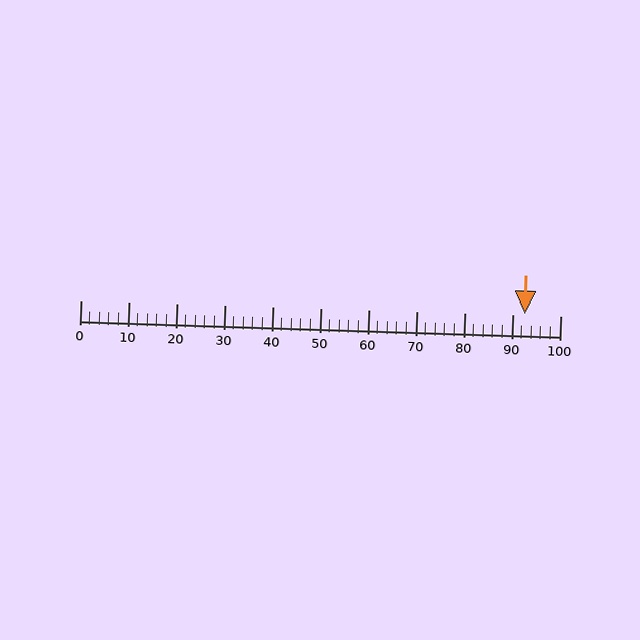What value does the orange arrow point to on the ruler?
The orange arrow points to approximately 93.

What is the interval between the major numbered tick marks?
The major tick marks are spaced 10 units apart.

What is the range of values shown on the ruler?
The ruler shows values from 0 to 100.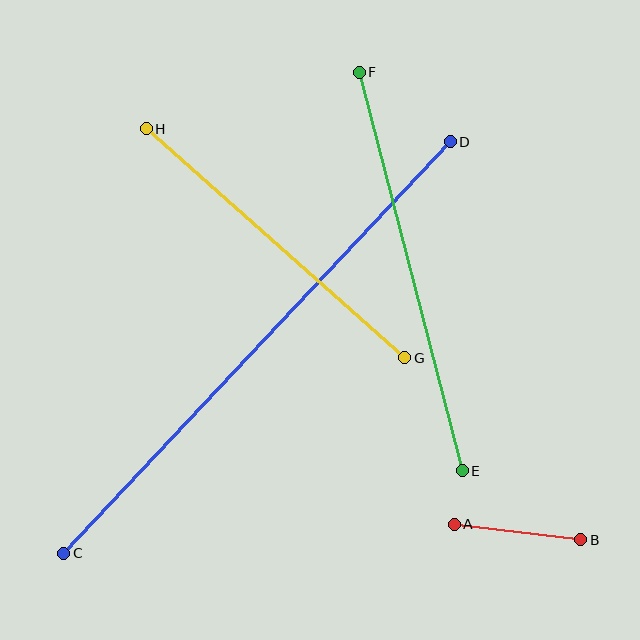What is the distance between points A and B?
The distance is approximately 127 pixels.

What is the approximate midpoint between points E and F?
The midpoint is at approximately (411, 272) pixels.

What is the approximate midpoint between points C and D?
The midpoint is at approximately (257, 347) pixels.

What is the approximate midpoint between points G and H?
The midpoint is at approximately (276, 243) pixels.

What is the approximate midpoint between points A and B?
The midpoint is at approximately (517, 532) pixels.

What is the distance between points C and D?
The distance is approximately 565 pixels.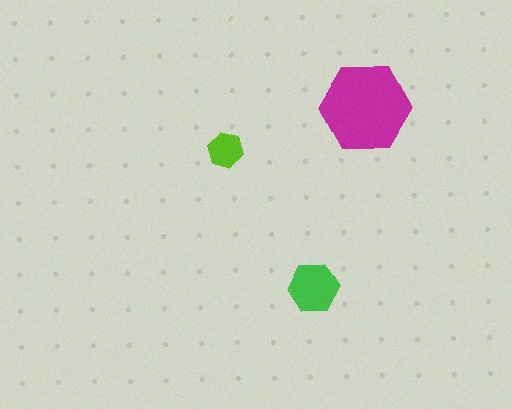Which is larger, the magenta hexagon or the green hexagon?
The magenta one.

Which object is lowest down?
The green hexagon is bottommost.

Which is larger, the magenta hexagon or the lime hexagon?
The magenta one.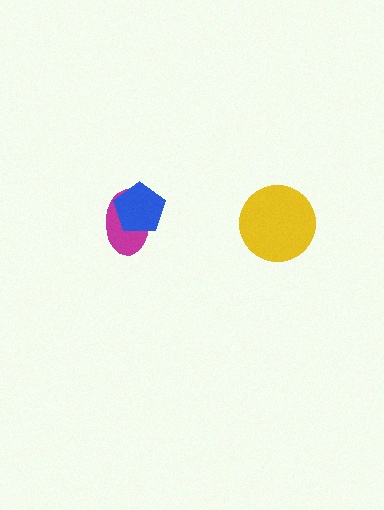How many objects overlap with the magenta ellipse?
1 object overlaps with the magenta ellipse.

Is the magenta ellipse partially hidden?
Yes, it is partially covered by another shape.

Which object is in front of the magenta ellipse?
The blue pentagon is in front of the magenta ellipse.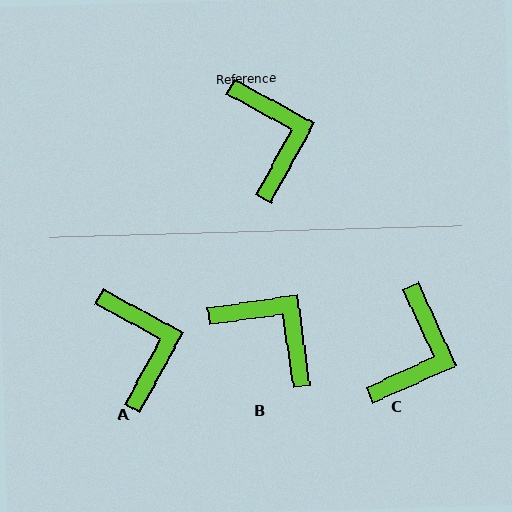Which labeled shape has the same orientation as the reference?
A.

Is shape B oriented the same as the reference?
No, it is off by about 37 degrees.